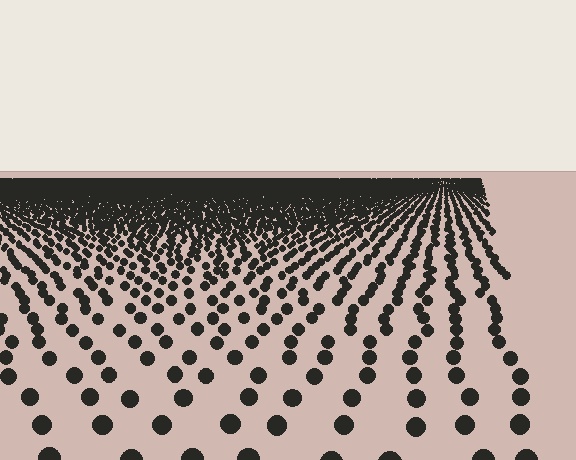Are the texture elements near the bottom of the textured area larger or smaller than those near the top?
Larger. Near the bottom, elements are closer to the viewer and appear at a bigger on-screen size.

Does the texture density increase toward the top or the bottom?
Density increases toward the top.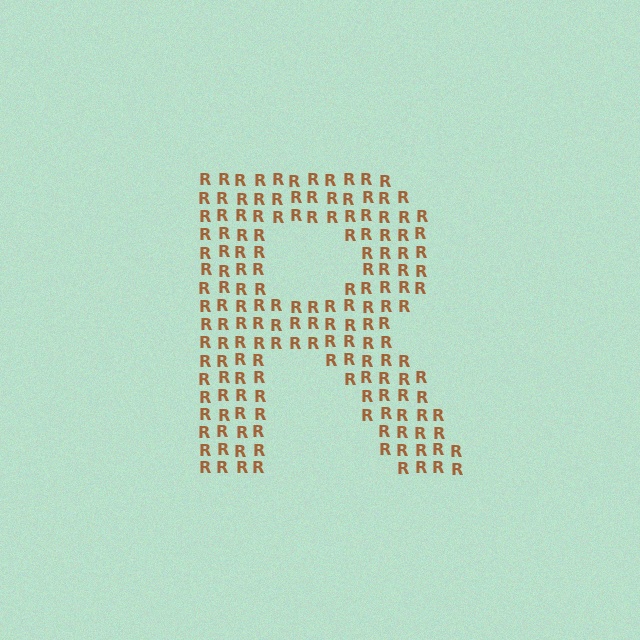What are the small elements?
The small elements are letter R's.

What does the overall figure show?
The overall figure shows the letter R.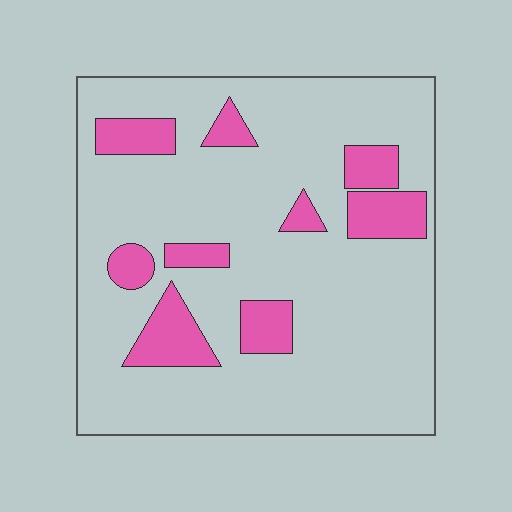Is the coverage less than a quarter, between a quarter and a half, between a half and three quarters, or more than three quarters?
Less than a quarter.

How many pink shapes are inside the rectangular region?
9.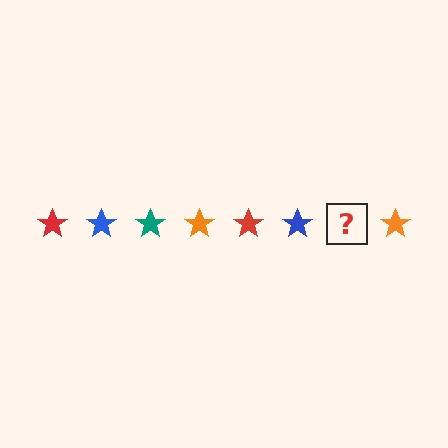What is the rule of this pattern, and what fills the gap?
The rule is that the pattern cycles through red, blue, teal, orange stars. The gap should be filled with a teal star.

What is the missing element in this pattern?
The missing element is a teal star.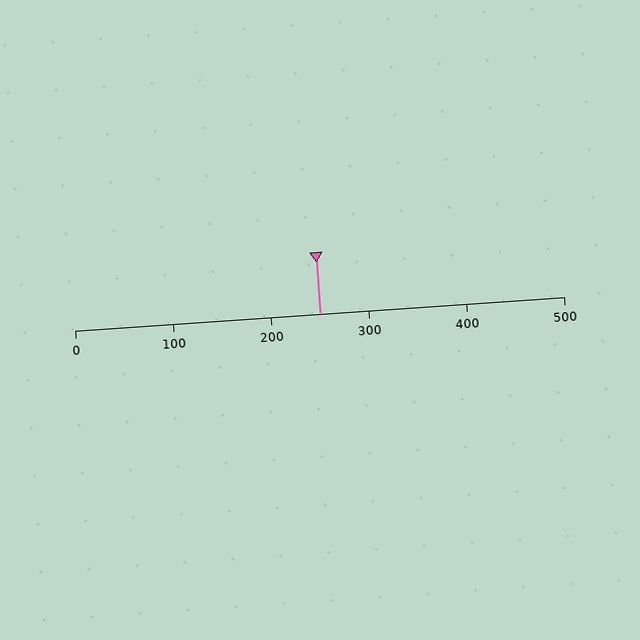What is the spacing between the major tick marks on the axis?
The major ticks are spaced 100 apart.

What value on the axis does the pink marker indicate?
The marker indicates approximately 250.